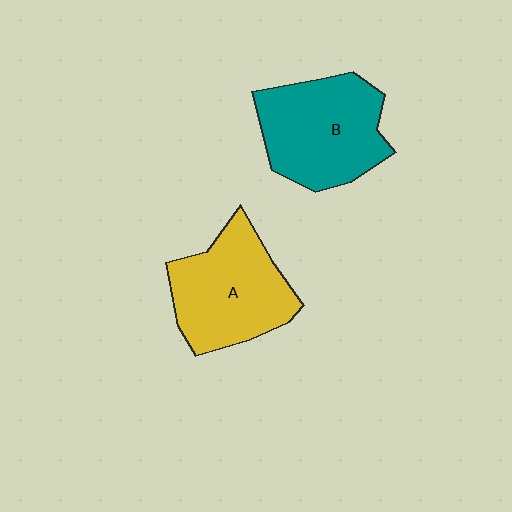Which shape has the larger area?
Shape B (teal).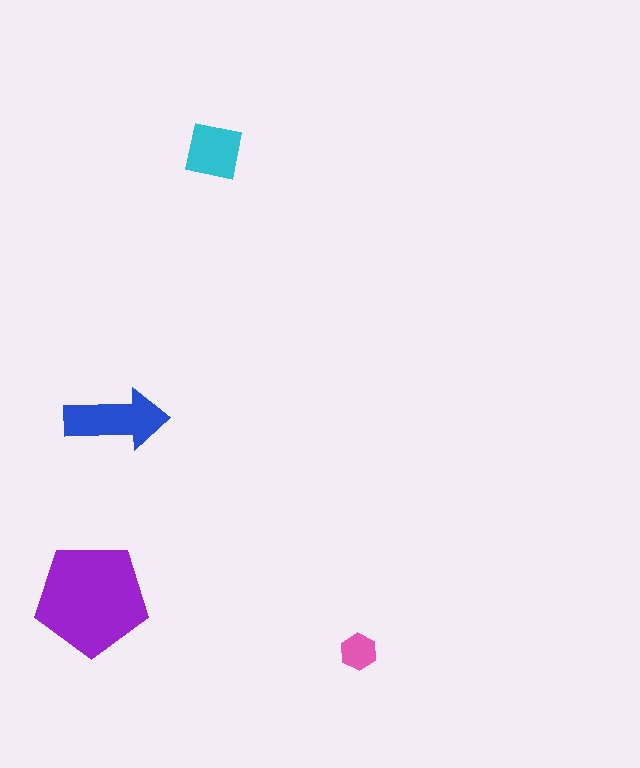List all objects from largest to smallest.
The purple pentagon, the blue arrow, the cyan square, the pink hexagon.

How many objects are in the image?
There are 4 objects in the image.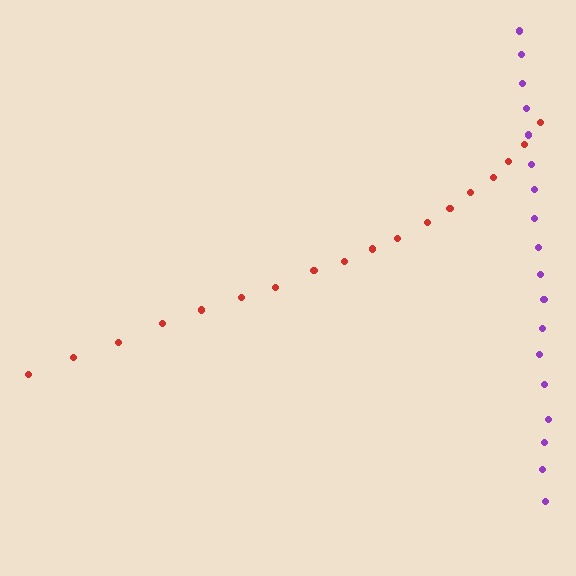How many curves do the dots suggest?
There are 2 distinct paths.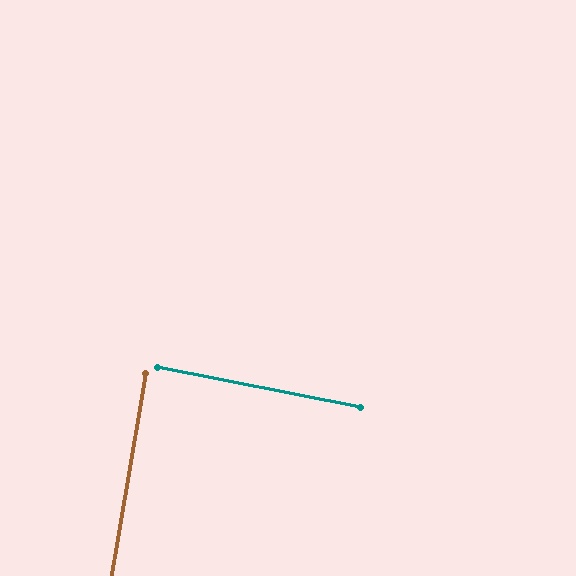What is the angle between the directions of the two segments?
Approximately 89 degrees.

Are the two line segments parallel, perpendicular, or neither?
Perpendicular — they meet at approximately 89°.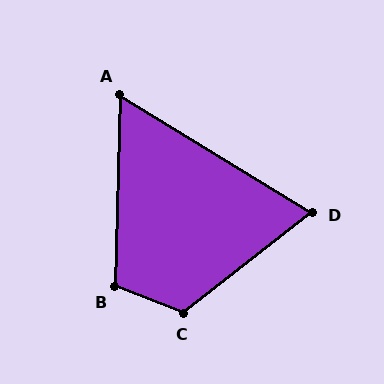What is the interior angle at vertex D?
Approximately 70 degrees (acute).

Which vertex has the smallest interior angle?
A, at approximately 60 degrees.